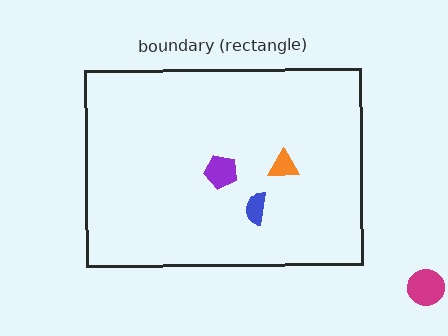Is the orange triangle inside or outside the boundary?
Inside.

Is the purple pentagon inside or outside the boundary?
Inside.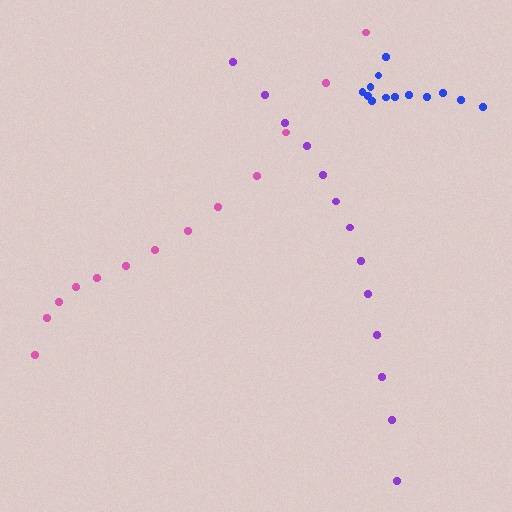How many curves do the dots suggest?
There are 3 distinct paths.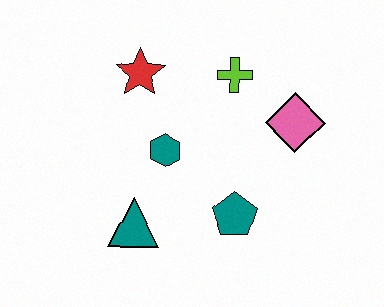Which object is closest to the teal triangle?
The teal hexagon is closest to the teal triangle.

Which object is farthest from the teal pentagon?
The red star is farthest from the teal pentagon.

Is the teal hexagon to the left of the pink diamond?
Yes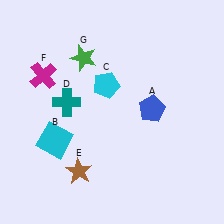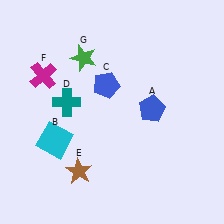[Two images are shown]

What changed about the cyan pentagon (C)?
In Image 1, C is cyan. In Image 2, it changed to blue.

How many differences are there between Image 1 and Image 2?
There is 1 difference between the two images.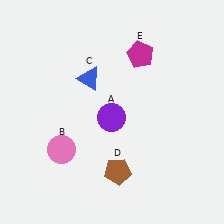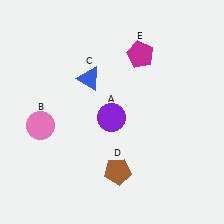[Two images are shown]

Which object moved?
The pink circle (B) moved up.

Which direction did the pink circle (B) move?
The pink circle (B) moved up.